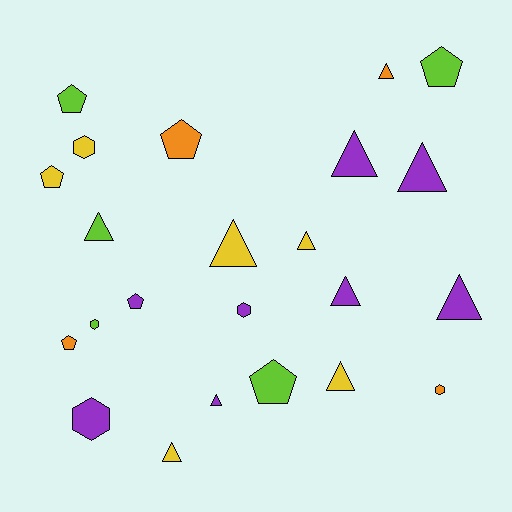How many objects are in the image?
There are 23 objects.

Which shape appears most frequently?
Triangle, with 11 objects.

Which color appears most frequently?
Purple, with 8 objects.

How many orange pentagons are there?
There are 2 orange pentagons.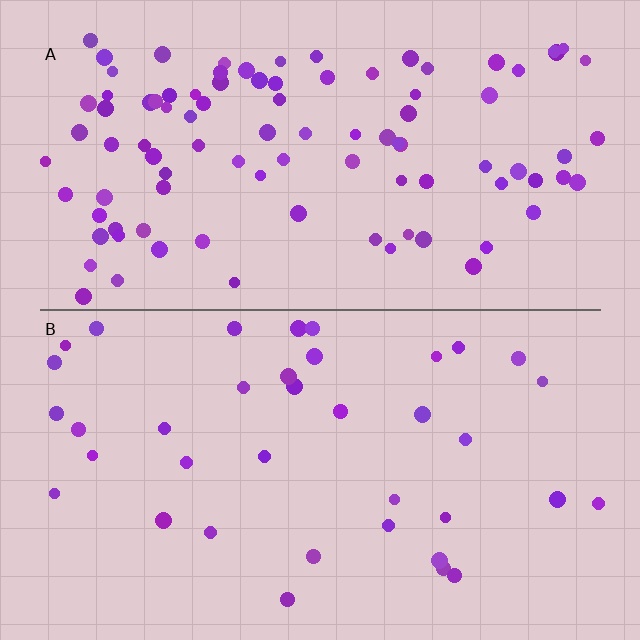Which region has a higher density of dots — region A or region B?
A (the top).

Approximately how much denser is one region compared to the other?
Approximately 2.6× — region A over region B.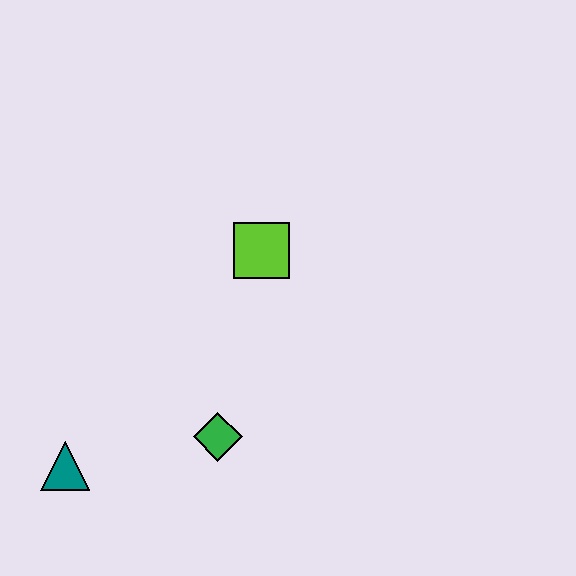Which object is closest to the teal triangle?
The green diamond is closest to the teal triangle.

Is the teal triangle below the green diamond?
Yes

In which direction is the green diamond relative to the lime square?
The green diamond is below the lime square.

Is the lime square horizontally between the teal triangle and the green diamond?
No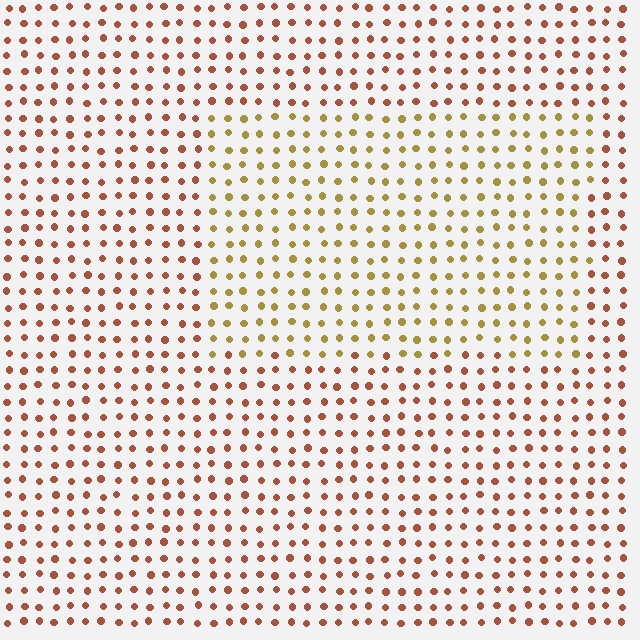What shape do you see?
I see a rectangle.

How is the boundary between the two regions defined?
The boundary is defined purely by a slight shift in hue (about 38 degrees). Spacing, size, and orientation are identical on both sides.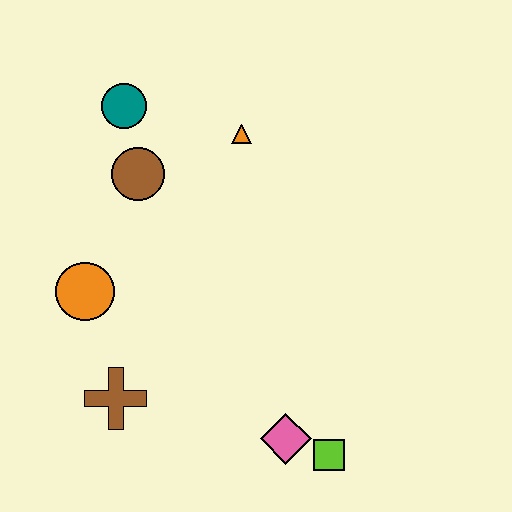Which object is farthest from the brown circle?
The lime square is farthest from the brown circle.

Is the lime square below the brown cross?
Yes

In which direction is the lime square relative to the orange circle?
The lime square is to the right of the orange circle.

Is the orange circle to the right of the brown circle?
No